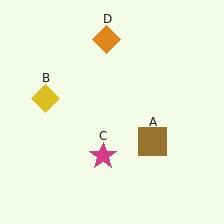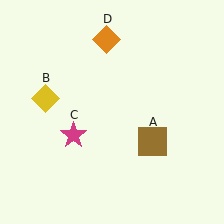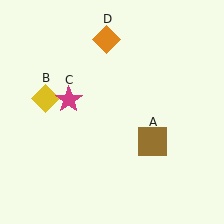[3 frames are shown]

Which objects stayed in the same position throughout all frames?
Brown square (object A) and yellow diamond (object B) and orange diamond (object D) remained stationary.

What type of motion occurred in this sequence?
The magenta star (object C) rotated clockwise around the center of the scene.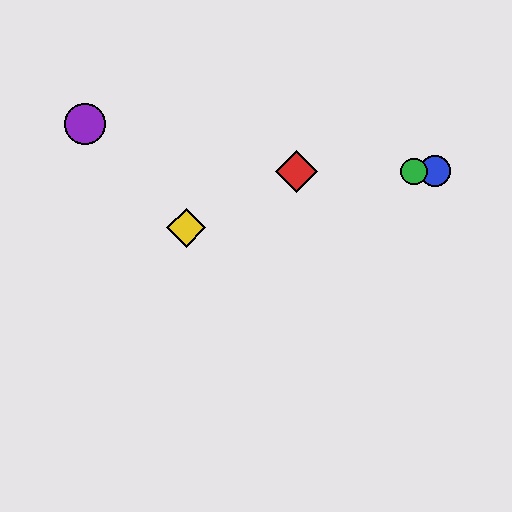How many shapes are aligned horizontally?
3 shapes (the red diamond, the blue circle, the green circle) are aligned horizontally.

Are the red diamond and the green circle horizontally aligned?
Yes, both are at y≈171.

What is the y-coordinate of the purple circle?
The purple circle is at y≈124.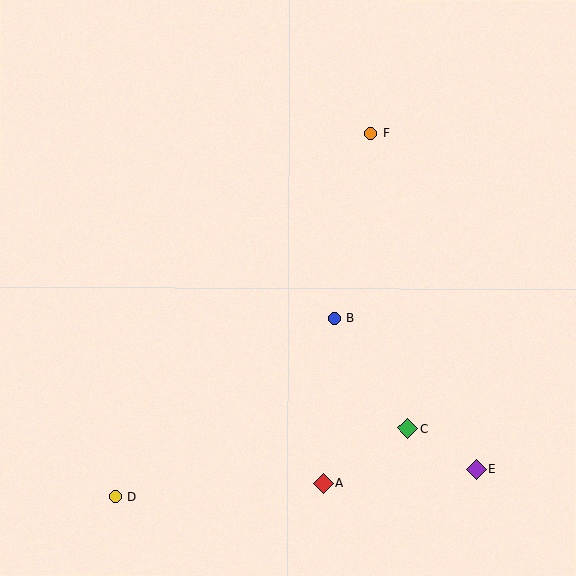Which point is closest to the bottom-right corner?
Point E is closest to the bottom-right corner.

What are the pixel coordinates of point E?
Point E is at (476, 469).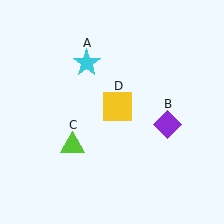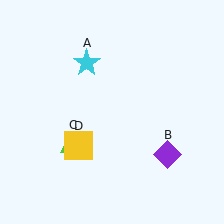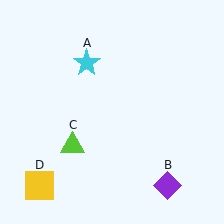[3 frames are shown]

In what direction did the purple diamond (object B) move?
The purple diamond (object B) moved down.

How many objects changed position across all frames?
2 objects changed position: purple diamond (object B), yellow square (object D).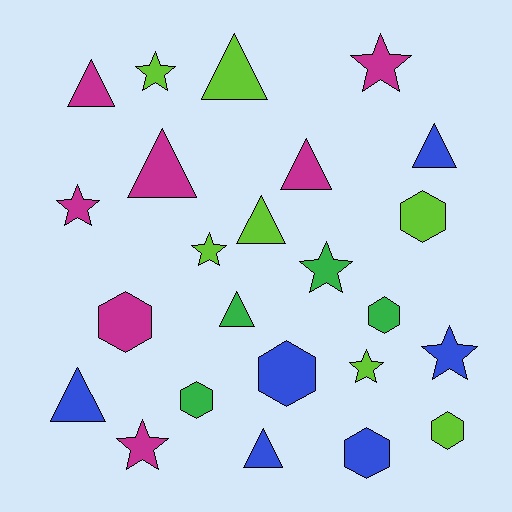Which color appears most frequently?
Lime, with 7 objects.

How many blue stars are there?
There is 1 blue star.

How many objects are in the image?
There are 24 objects.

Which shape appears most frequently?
Triangle, with 9 objects.